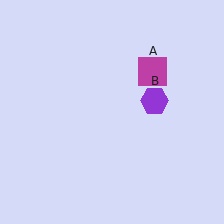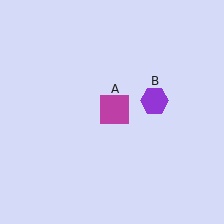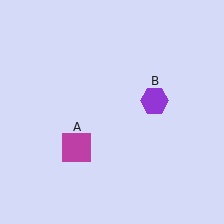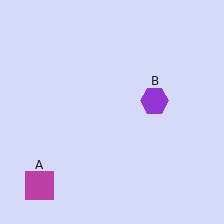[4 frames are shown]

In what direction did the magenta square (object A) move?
The magenta square (object A) moved down and to the left.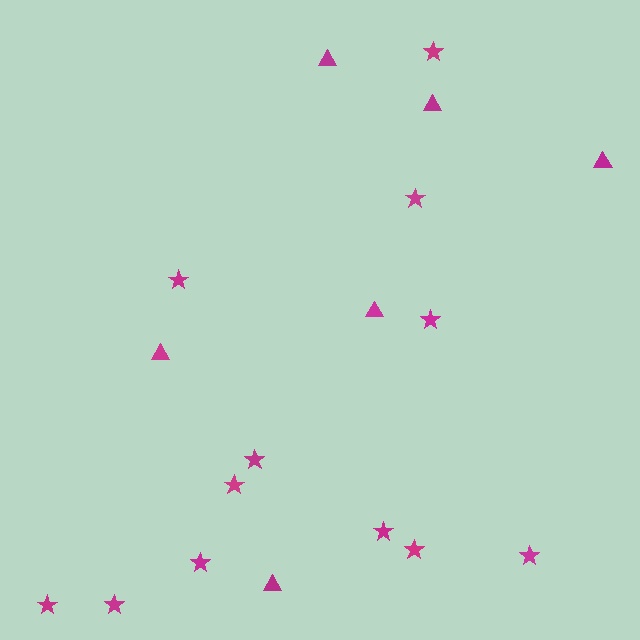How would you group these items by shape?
There are 2 groups: one group of triangles (6) and one group of stars (12).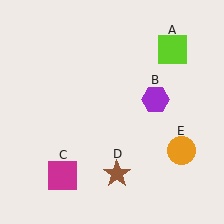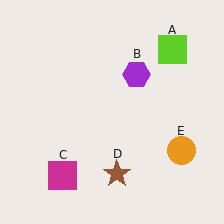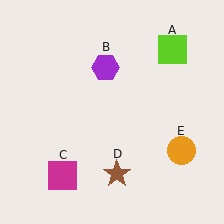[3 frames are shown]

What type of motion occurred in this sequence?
The purple hexagon (object B) rotated counterclockwise around the center of the scene.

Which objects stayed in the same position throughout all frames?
Lime square (object A) and magenta square (object C) and brown star (object D) and orange circle (object E) remained stationary.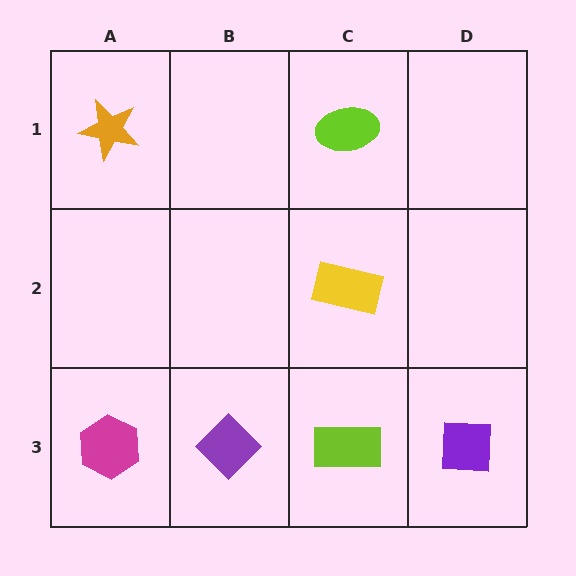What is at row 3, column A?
A magenta hexagon.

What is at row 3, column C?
A lime rectangle.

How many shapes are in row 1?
2 shapes.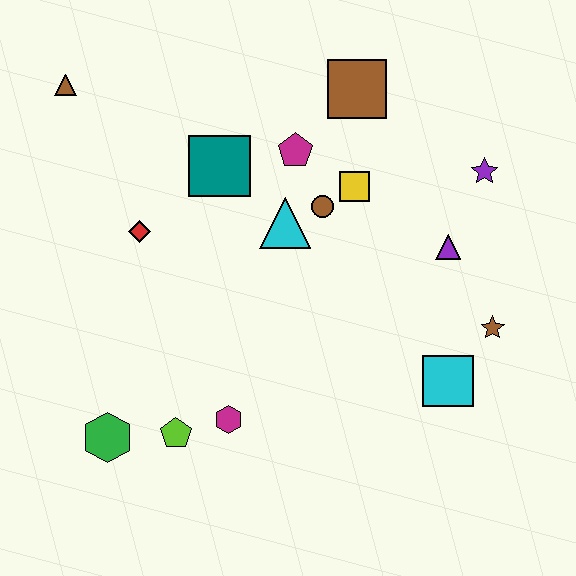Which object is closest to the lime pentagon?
The magenta hexagon is closest to the lime pentagon.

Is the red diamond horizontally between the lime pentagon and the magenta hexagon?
No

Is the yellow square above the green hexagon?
Yes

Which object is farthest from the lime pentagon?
The purple star is farthest from the lime pentagon.